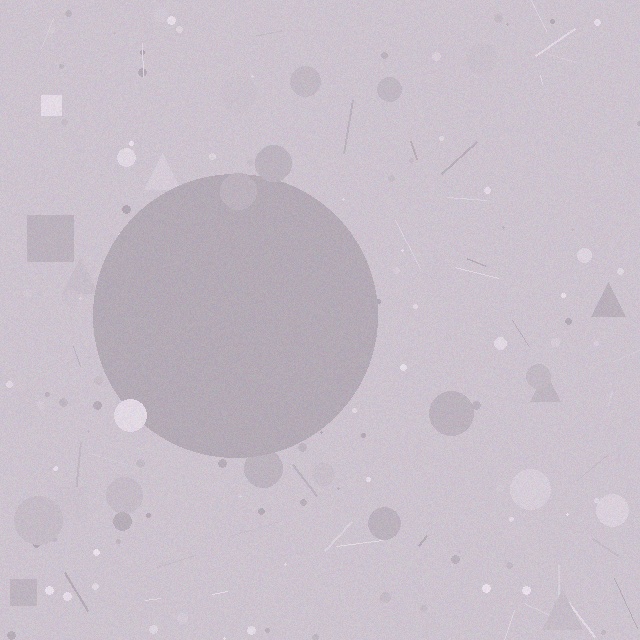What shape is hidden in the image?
A circle is hidden in the image.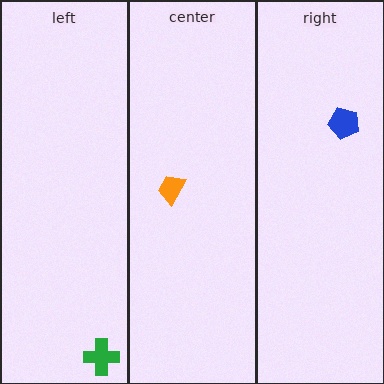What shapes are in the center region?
The orange trapezoid.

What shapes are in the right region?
The blue pentagon.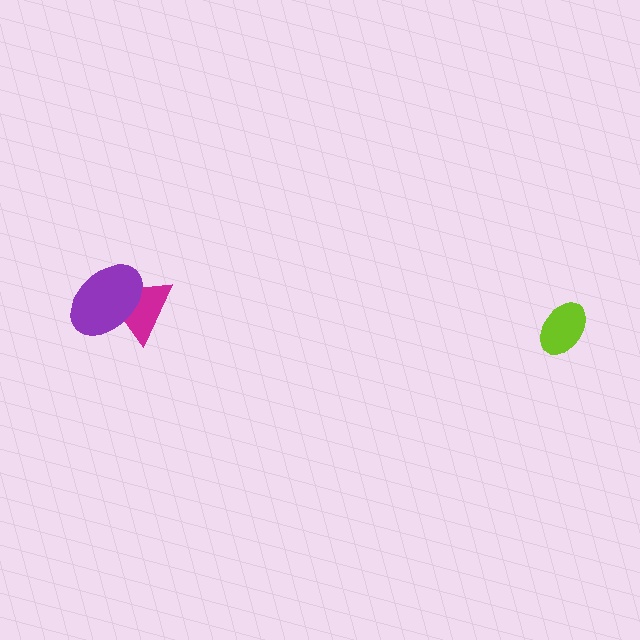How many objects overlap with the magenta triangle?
1 object overlaps with the magenta triangle.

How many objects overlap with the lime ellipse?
0 objects overlap with the lime ellipse.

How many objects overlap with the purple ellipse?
1 object overlaps with the purple ellipse.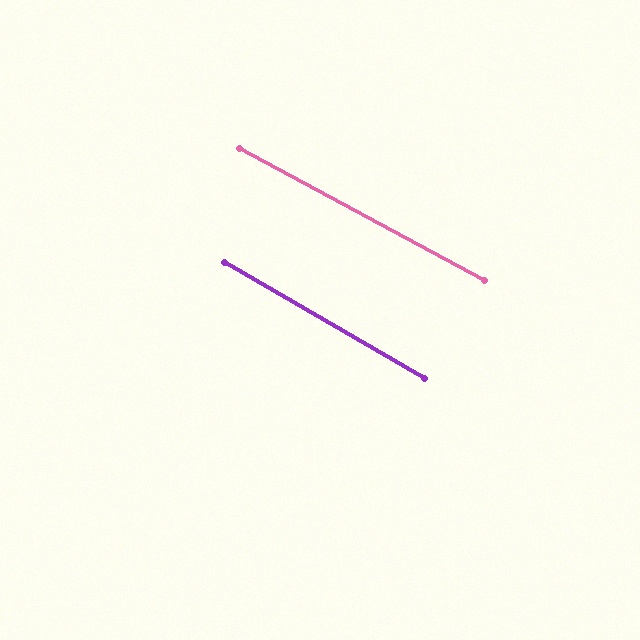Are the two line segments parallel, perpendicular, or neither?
Parallel — their directions differ by only 1.9°.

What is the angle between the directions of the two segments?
Approximately 2 degrees.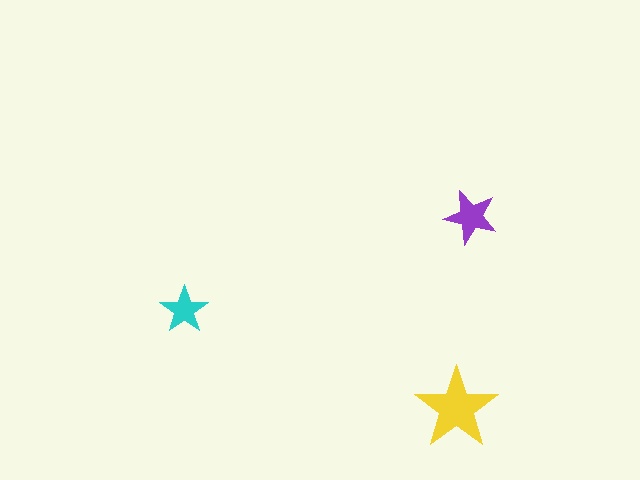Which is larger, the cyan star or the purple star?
The purple one.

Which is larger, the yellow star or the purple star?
The yellow one.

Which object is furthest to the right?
The purple star is rightmost.